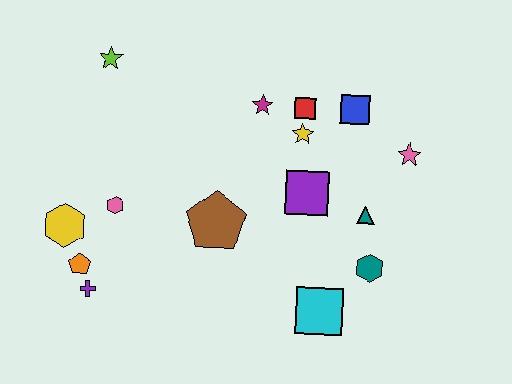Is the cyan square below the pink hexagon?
Yes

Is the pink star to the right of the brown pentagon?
Yes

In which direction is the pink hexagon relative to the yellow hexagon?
The pink hexagon is to the right of the yellow hexagon.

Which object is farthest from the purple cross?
The pink star is farthest from the purple cross.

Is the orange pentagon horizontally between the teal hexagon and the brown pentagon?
No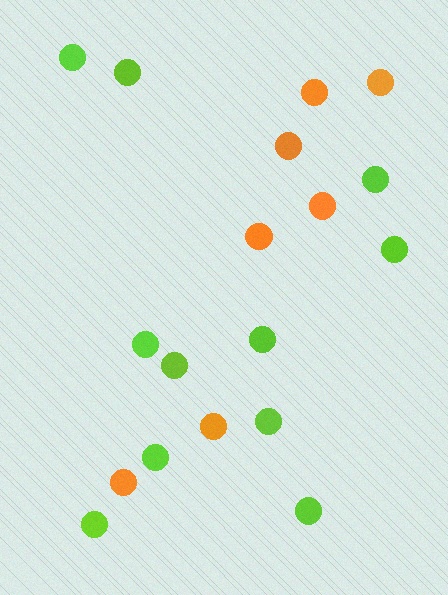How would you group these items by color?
There are 2 groups: one group of lime circles (11) and one group of orange circles (7).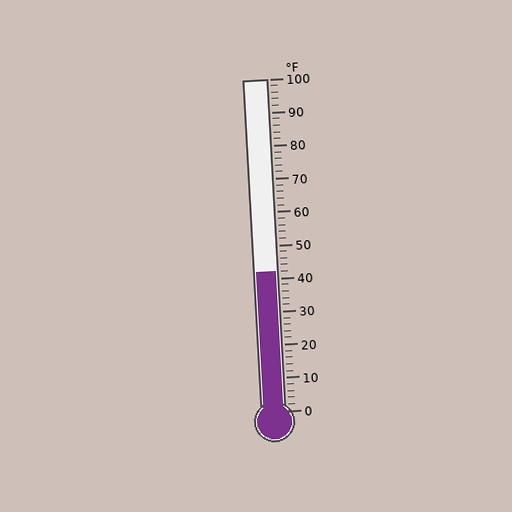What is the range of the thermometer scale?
The thermometer scale ranges from 0°F to 100°F.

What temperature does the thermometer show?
The thermometer shows approximately 42°F.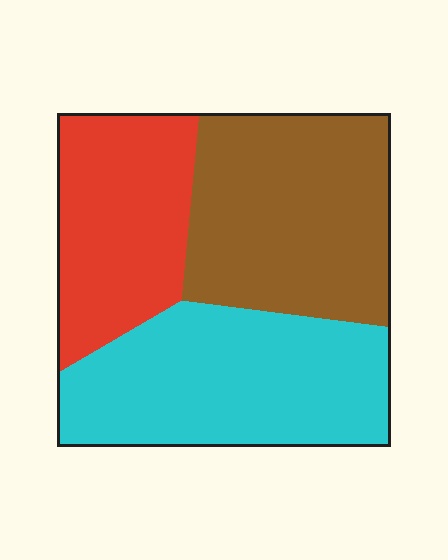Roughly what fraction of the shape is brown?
Brown covers around 35% of the shape.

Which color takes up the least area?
Red, at roughly 25%.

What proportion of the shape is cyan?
Cyan covers roughly 35% of the shape.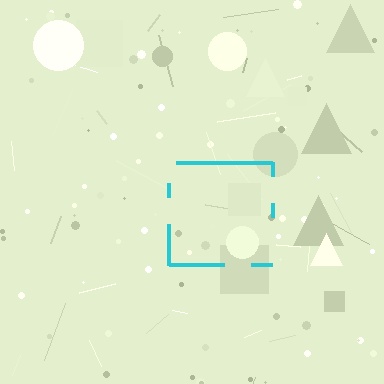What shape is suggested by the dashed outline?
The dashed outline suggests a square.